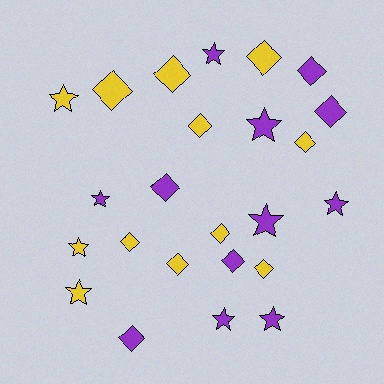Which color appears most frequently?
Purple, with 12 objects.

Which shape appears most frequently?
Diamond, with 14 objects.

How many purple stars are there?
There are 7 purple stars.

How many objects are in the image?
There are 24 objects.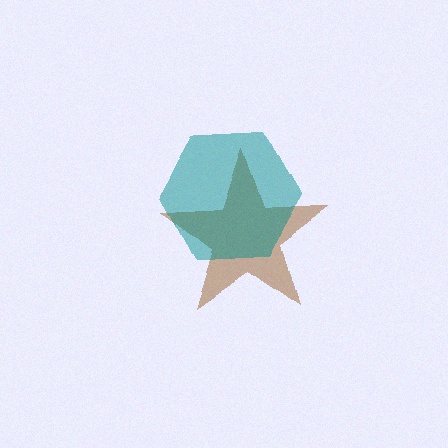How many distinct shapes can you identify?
There are 2 distinct shapes: a brown star, a teal hexagon.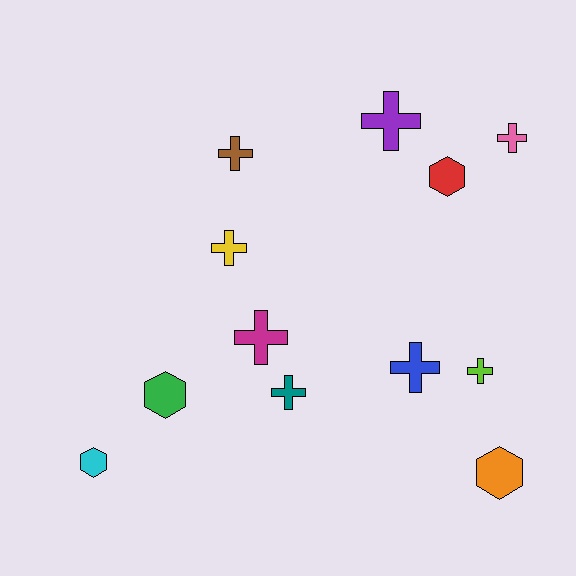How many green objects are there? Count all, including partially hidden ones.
There is 1 green object.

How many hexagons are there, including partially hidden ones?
There are 4 hexagons.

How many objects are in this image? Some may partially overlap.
There are 12 objects.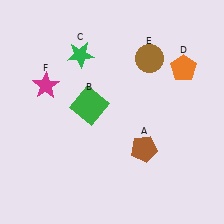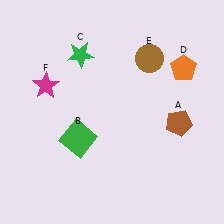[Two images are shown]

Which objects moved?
The objects that moved are: the brown pentagon (A), the green square (B).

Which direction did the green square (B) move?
The green square (B) moved down.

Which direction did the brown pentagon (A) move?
The brown pentagon (A) moved right.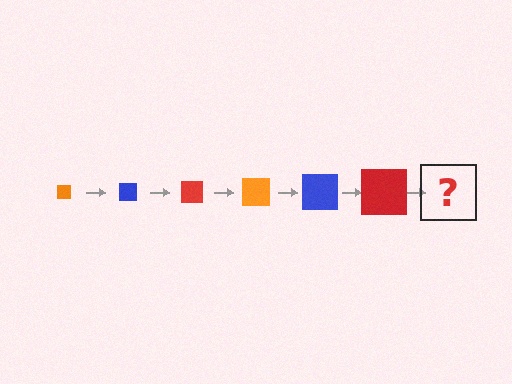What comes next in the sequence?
The next element should be an orange square, larger than the previous one.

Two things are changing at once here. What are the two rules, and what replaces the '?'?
The two rules are that the square grows larger each step and the color cycles through orange, blue, and red. The '?' should be an orange square, larger than the previous one.